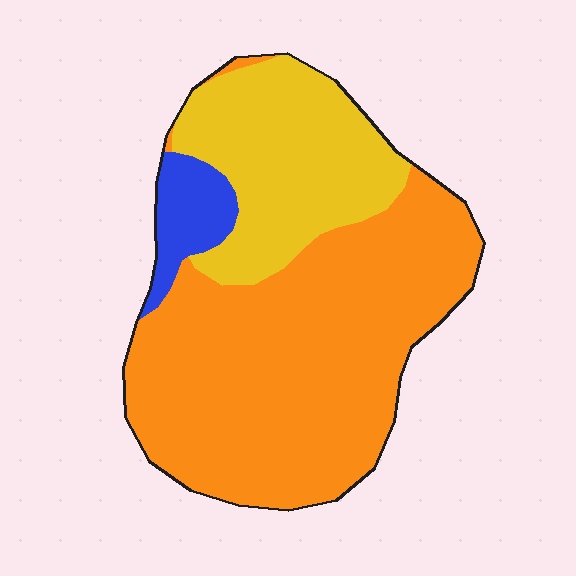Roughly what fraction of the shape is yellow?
Yellow takes up between a quarter and a half of the shape.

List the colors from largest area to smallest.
From largest to smallest: orange, yellow, blue.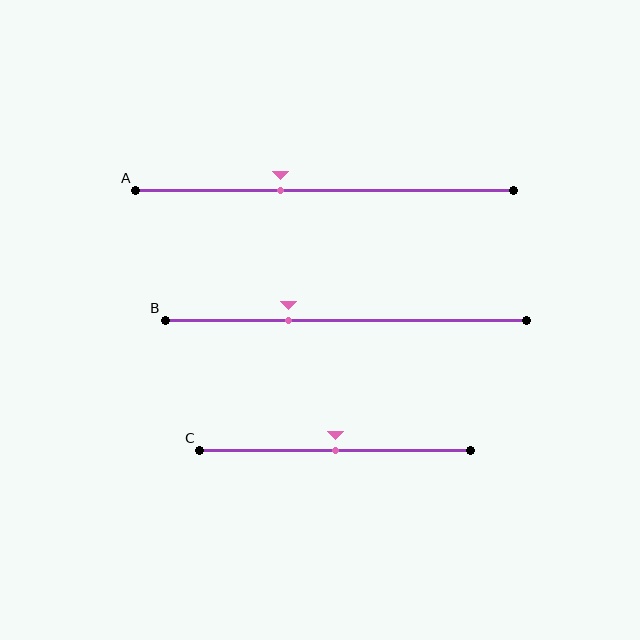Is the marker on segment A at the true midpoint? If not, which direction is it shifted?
No, the marker on segment A is shifted to the left by about 12% of the segment length.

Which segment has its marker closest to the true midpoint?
Segment C has its marker closest to the true midpoint.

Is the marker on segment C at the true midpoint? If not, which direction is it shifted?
Yes, the marker on segment C is at the true midpoint.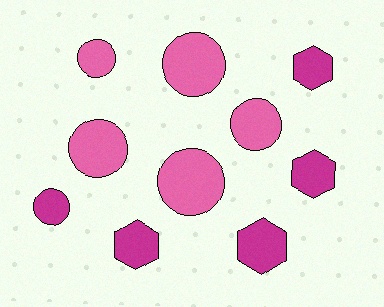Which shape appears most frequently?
Circle, with 6 objects.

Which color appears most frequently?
Pink, with 5 objects.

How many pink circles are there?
There are 5 pink circles.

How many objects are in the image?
There are 10 objects.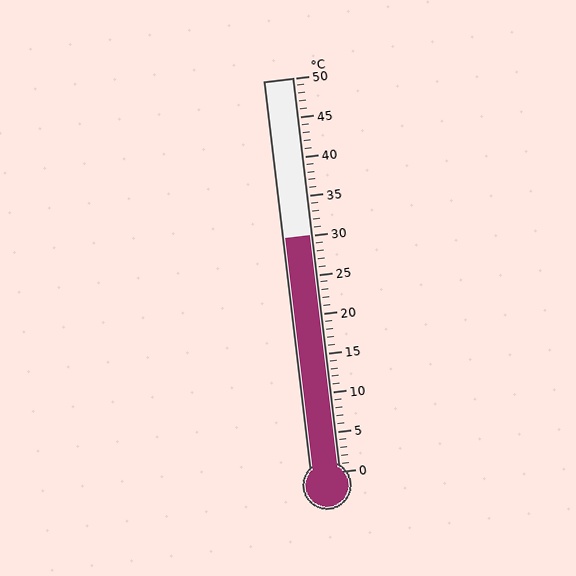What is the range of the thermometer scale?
The thermometer scale ranges from 0°C to 50°C.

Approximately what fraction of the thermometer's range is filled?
The thermometer is filled to approximately 60% of its range.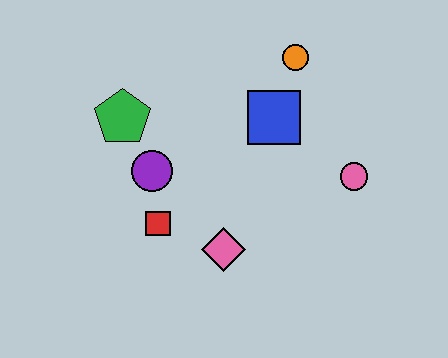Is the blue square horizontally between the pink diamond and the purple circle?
No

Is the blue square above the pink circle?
Yes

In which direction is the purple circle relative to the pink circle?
The purple circle is to the left of the pink circle.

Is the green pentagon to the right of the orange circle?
No